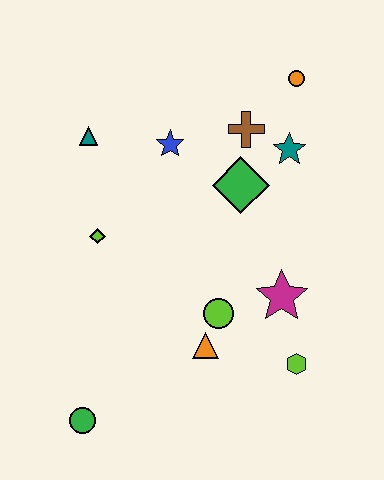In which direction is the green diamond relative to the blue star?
The green diamond is to the right of the blue star.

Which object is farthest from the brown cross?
The green circle is farthest from the brown cross.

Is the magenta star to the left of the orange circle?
Yes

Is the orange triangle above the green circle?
Yes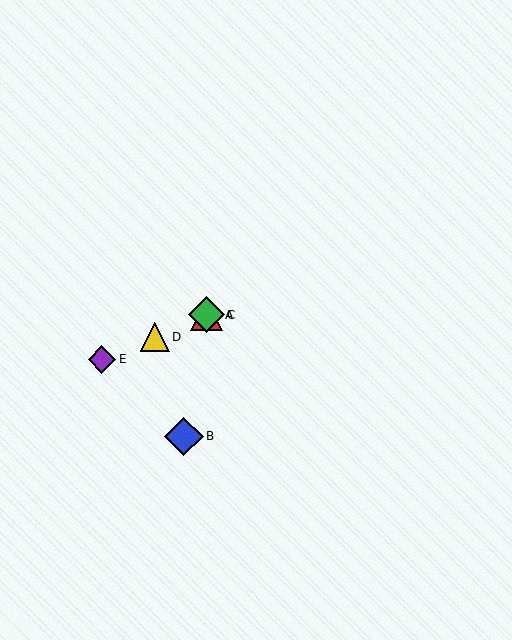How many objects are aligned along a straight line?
4 objects (A, C, D, E) are aligned along a straight line.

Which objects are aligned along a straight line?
Objects A, C, D, E are aligned along a straight line.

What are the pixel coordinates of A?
Object A is at (206, 315).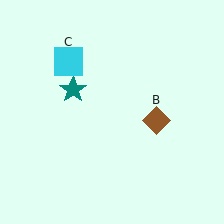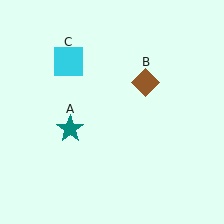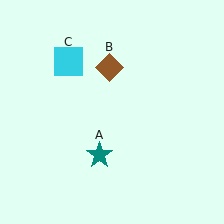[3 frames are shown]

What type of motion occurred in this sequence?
The teal star (object A), brown diamond (object B) rotated counterclockwise around the center of the scene.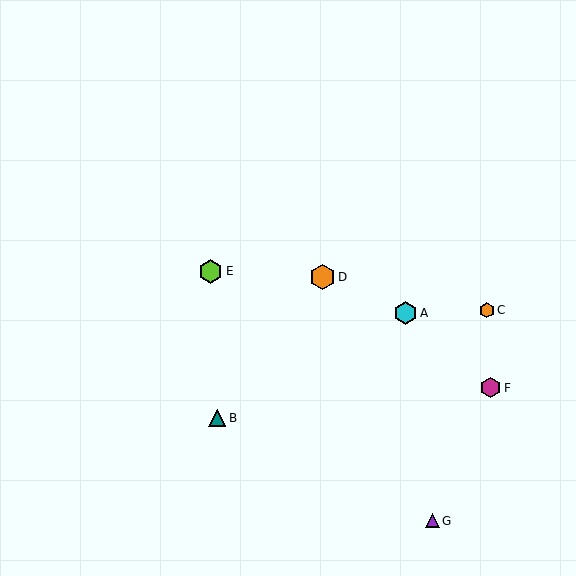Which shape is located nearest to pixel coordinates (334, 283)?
The orange hexagon (labeled D) at (322, 277) is nearest to that location.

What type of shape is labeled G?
Shape G is a purple triangle.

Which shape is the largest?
The orange hexagon (labeled D) is the largest.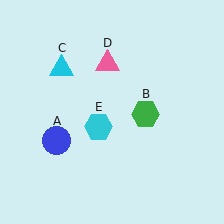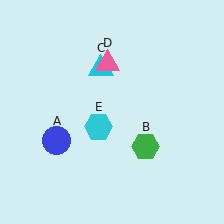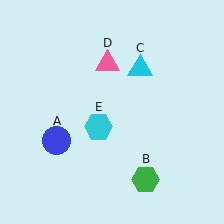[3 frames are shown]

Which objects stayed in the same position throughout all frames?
Blue circle (object A) and pink triangle (object D) and cyan hexagon (object E) remained stationary.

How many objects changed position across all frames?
2 objects changed position: green hexagon (object B), cyan triangle (object C).